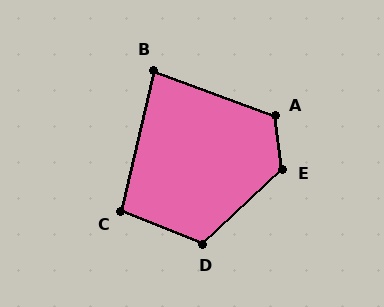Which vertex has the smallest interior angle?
B, at approximately 83 degrees.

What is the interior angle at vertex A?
Approximately 117 degrees (obtuse).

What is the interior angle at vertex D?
Approximately 115 degrees (obtuse).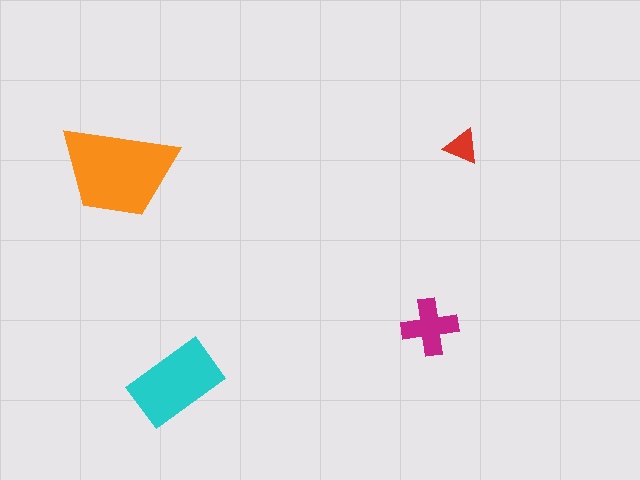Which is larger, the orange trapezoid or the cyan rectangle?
The orange trapezoid.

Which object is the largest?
The orange trapezoid.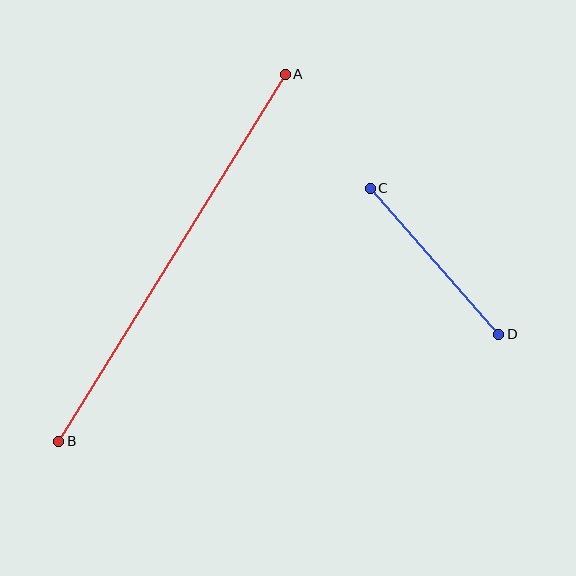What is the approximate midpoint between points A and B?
The midpoint is at approximately (172, 258) pixels.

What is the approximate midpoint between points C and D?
The midpoint is at approximately (434, 261) pixels.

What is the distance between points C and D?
The distance is approximately 194 pixels.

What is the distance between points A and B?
The distance is approximately 431 pixels.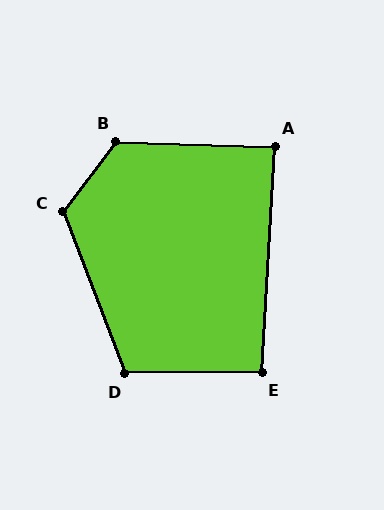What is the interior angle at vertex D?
Approximately 110 degrees (obtuse).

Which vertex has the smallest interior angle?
A, at approximately 88 degrees.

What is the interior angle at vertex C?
Approximately 122 degrees (obtuse).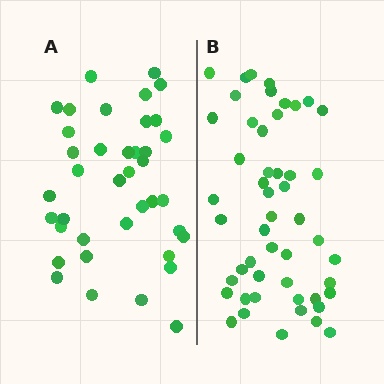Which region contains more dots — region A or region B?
Region B (the right region) has more dots.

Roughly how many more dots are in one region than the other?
Region B has roughly 12 or so more dots than region A.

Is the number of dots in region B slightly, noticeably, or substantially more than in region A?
Region B has noticeably more, but not dramatically so. The ratio is roughly 1.3 to 1.